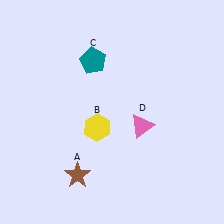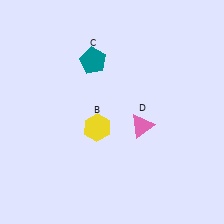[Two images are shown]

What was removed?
The brown star (A) was removed in Image 2.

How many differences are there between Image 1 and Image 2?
There is 1 difference between the two images.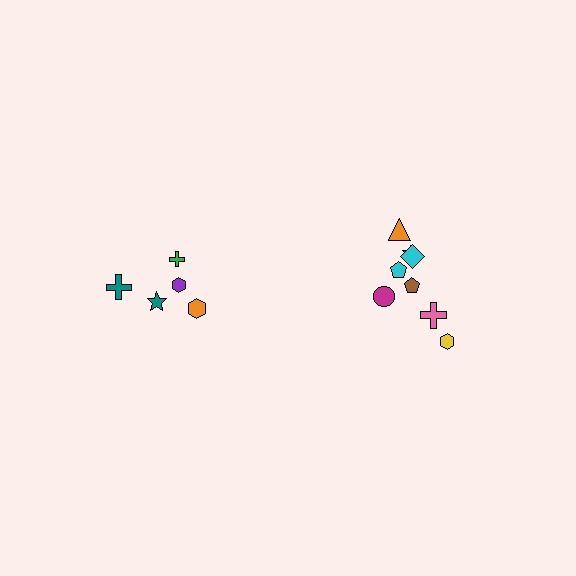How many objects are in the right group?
There are 8 objects.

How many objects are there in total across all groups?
There are 13 objects.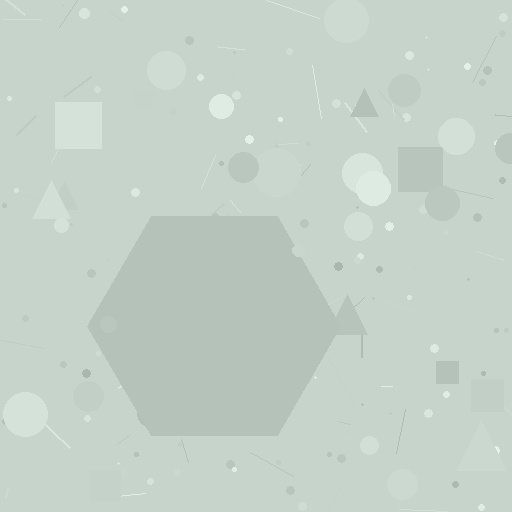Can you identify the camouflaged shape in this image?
The camouflaged shape is a hexagon.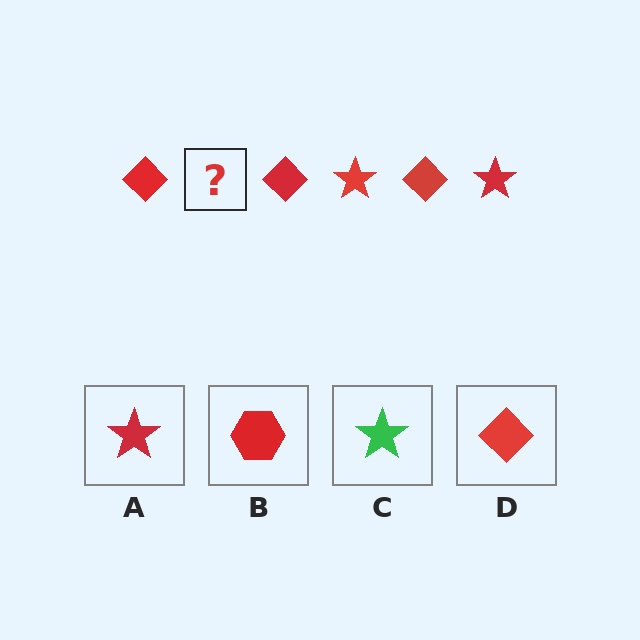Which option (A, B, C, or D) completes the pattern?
A.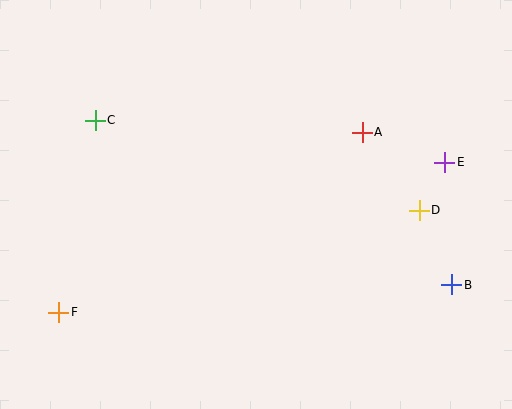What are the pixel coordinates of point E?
Point E is at (445, 162).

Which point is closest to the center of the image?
Point A at (362, 132) is closest to the center.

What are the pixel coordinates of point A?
Point A is at (362, 132).